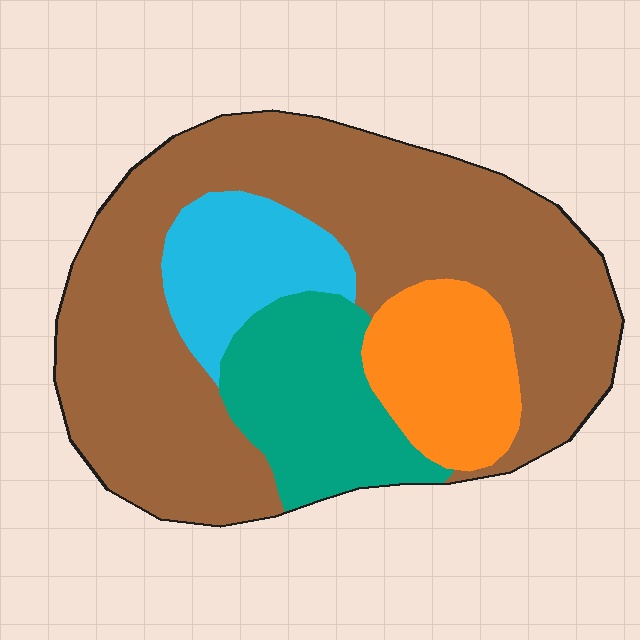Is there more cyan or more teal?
Teal.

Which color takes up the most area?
Brown, at roughly 60%.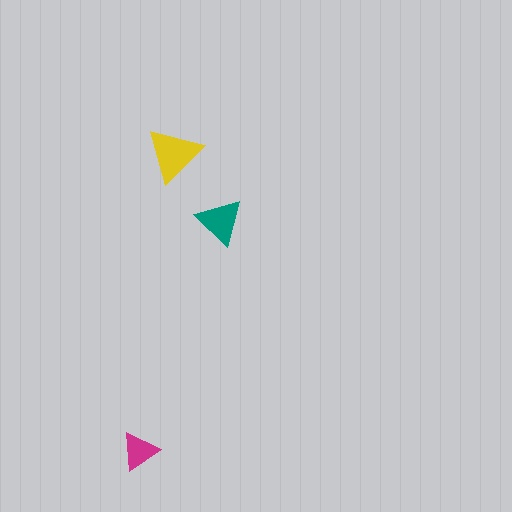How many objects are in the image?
There are 3 objects in the image.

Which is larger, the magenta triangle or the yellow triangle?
The yellow one.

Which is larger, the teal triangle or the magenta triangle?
The teal one.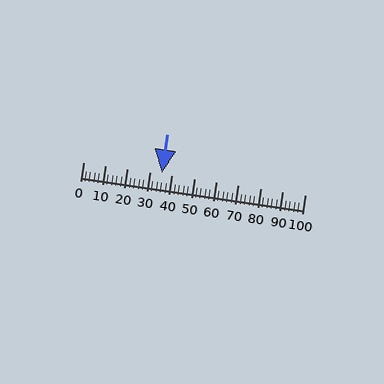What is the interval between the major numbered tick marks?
The major tick marks are spaced 10 units apart.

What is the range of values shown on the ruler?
The ruler shows values from 0 to 100.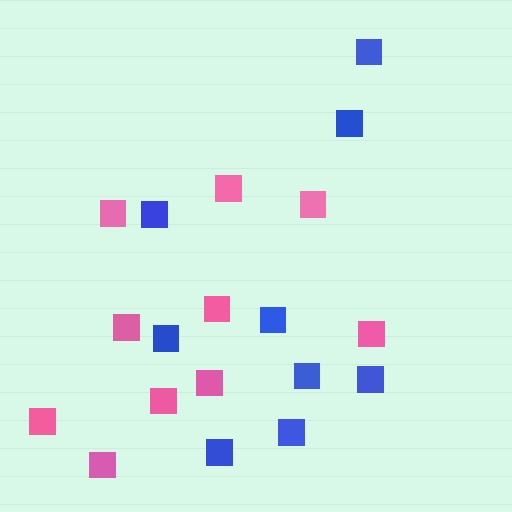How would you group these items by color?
There are 2 groups: one group of pink squares (10) and one group of blue squares (9).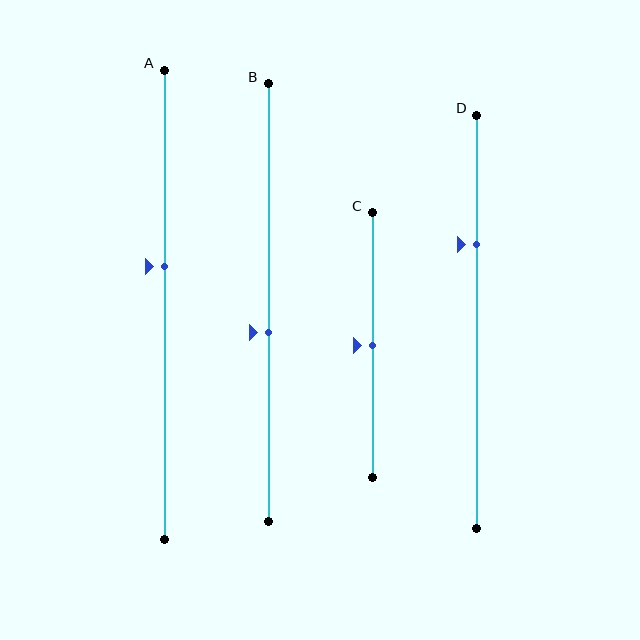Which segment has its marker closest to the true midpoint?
Segment C has its marker closest to the true midpoint.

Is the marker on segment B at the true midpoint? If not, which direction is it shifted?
No, the marker on segment B is shifted downward by about 7% of the segment length.